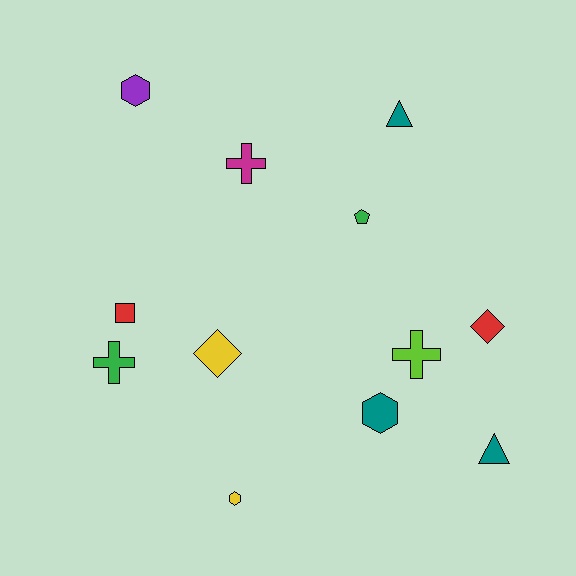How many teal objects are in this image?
There are 3 teal objects.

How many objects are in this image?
There are 12 objects.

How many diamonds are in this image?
There are 2 diamonds.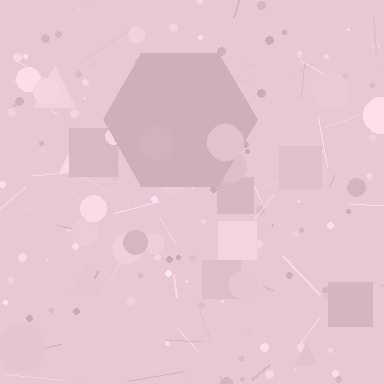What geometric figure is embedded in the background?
A hexagon is embedded in the background.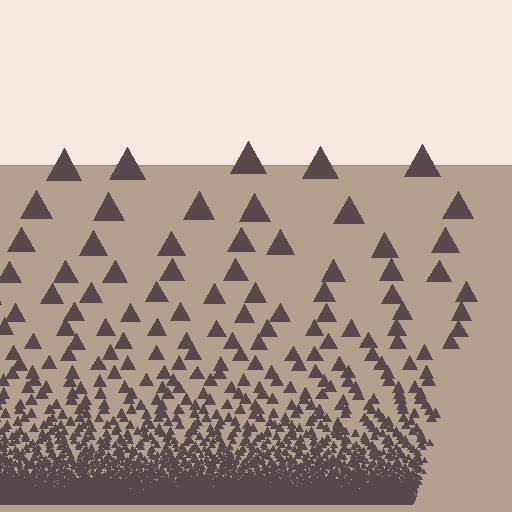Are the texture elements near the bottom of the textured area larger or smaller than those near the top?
Smaller. The gradient is inverted — elements near the bottom are smaller and denser.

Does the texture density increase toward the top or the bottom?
Density increases toward the bottom.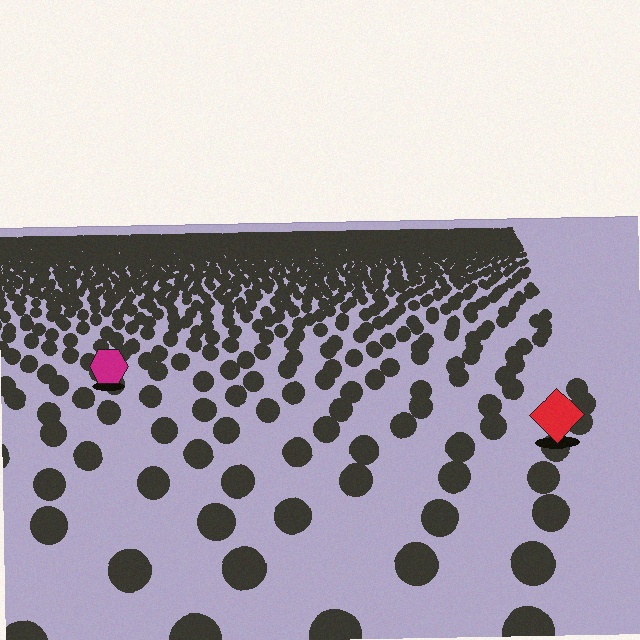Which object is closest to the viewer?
The red diamond is closest. The texture marks near it are larger and more spread out.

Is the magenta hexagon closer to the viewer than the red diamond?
No. The red diamond is closer — you can tell from the texture gradient: the ground texture is coarser near it.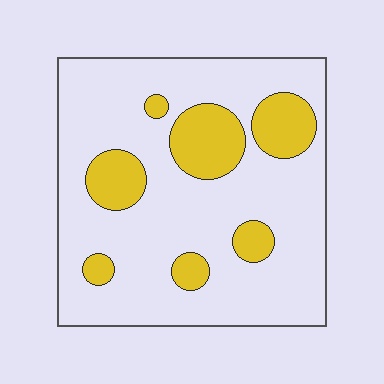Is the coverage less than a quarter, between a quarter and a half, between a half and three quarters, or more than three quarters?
Less than a quarter.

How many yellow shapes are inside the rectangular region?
7.